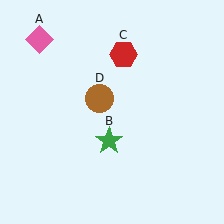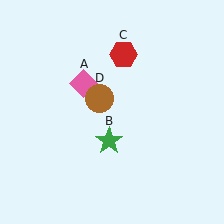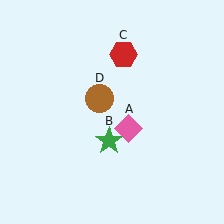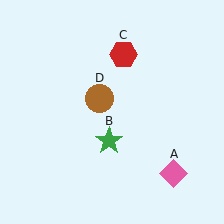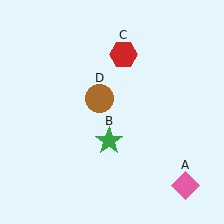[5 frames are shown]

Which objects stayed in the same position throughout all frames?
Green star (object B) and red hexagon (object C) and brown circle (object D) remained stationary.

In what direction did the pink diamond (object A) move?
The pink diamond (object A) moved down and to the right.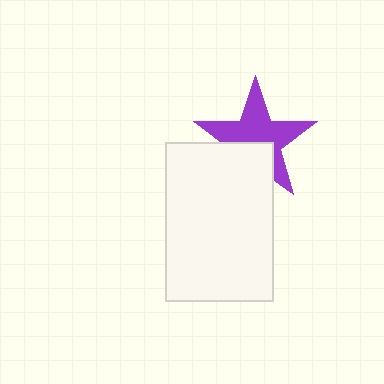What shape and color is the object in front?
The object in front is a white rectangle.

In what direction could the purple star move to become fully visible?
The purple star could move up. That would shift it out from behind the white rectangle entirely.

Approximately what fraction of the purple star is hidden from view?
Roughly 35% of the purple star is hidden behind the white rectangle.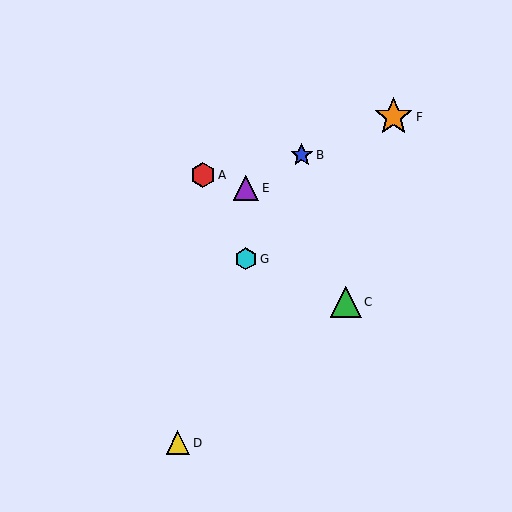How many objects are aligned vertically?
2 objects (E, G) are aligned vertically.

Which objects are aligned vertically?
Objects E, G are aligned vertically.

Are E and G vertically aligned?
Yes, both are at x≈246.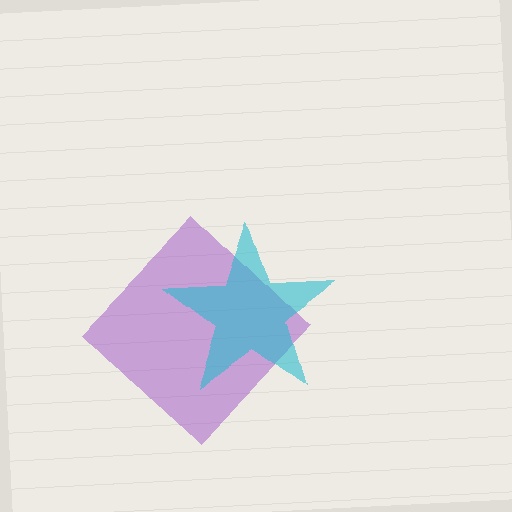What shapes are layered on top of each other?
The layered shapes are: a purple diamond, a cyan star.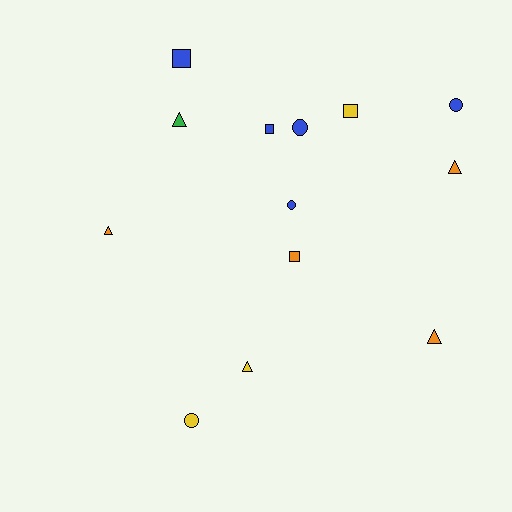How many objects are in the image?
There are 13 objects.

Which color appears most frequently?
Blue, with 5 objects.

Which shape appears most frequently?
Triangle, with 5 objects.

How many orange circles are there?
There are no orange circles.